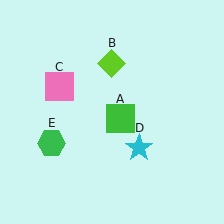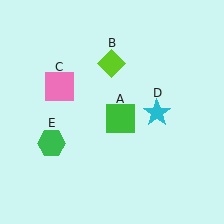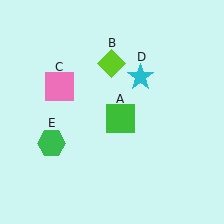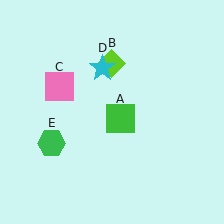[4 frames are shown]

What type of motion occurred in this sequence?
The cyan star (object D) rotated counterclockwise around the center of the scene.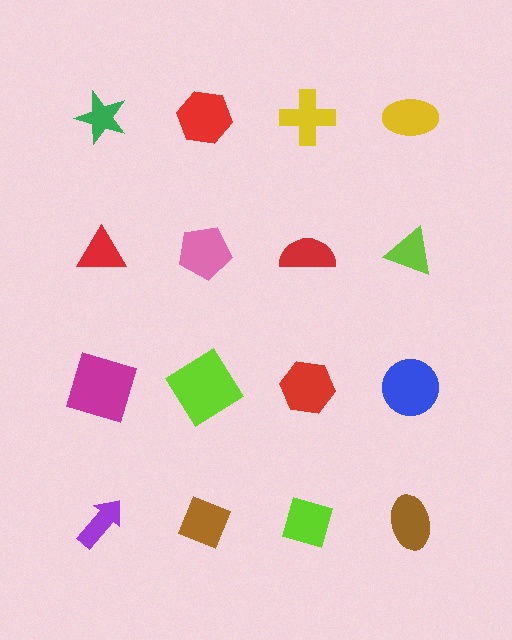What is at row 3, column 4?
A blue circle.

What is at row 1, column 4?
A yellow ellipse.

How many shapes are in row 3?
4 shapes.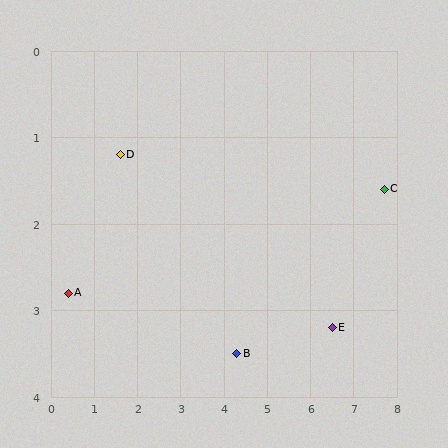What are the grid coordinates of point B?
Point B is at approximately (4.3, 3.5).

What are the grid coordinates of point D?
Point D is at approximately (1.6, 1.2).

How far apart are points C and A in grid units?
Points C and A are about 7.4 grid units apart.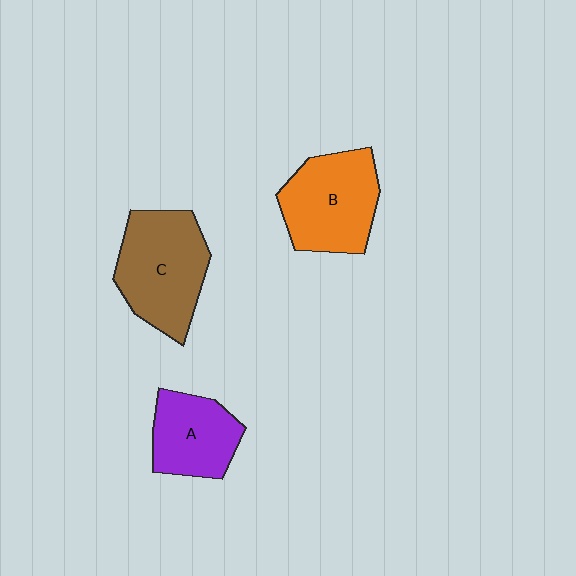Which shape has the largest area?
Shape C (brown).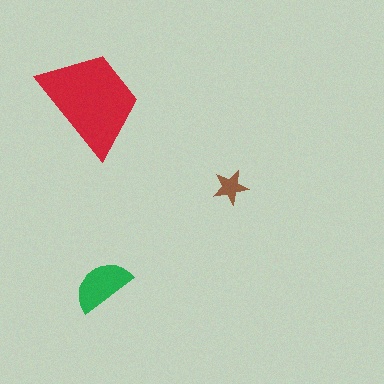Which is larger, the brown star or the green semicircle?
The green semicircle.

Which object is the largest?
The red trapezoid.